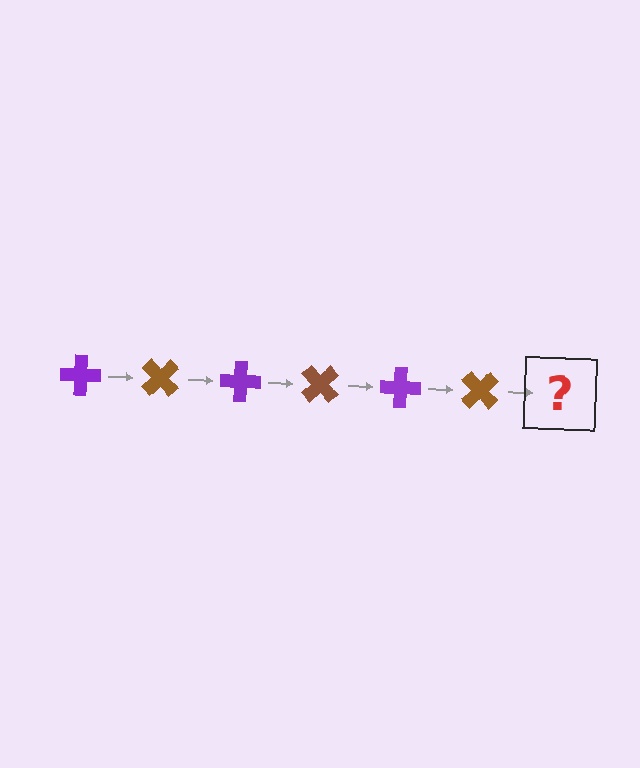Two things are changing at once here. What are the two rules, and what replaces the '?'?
The two rules are that it rotates 45 degrees each step and the color cycles through purple and brown. The '?' should be a purple cross, rotated 270 degrees from the start.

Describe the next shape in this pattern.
It should be a purple cross, rotated 270 degrees from the start.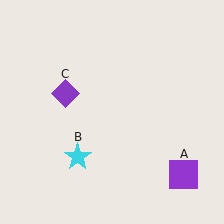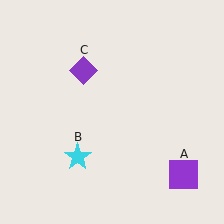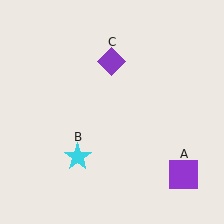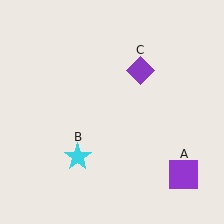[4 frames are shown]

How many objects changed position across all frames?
1 object changed position: purple diamond (object C).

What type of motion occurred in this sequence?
The purple diamond (object C) rotated clockwise around the center of the scene.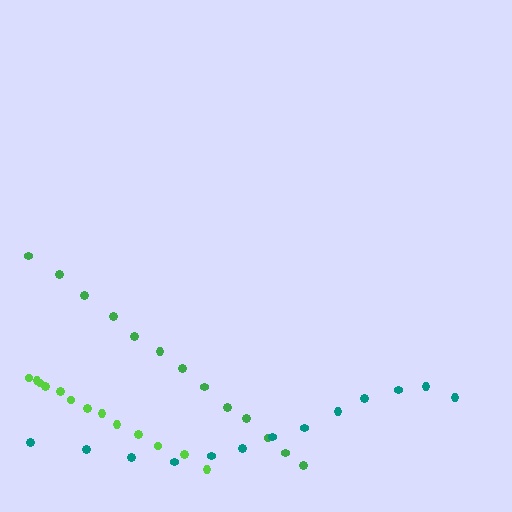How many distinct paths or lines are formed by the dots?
There are 3 distinct paths.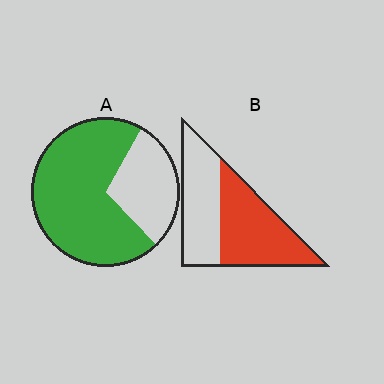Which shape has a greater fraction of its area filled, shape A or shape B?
Shape A.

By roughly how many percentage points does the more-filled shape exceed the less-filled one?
By roughly 15 percentage points (A over B).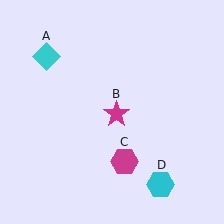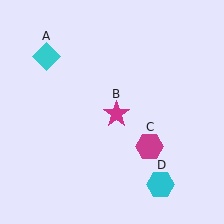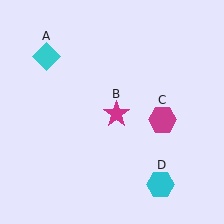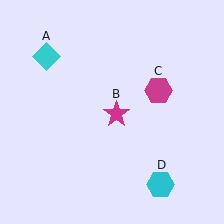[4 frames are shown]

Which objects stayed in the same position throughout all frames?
Cyan diamond (object A) and magenta star (object B) and cyan hexagon (object D) remained stationary.